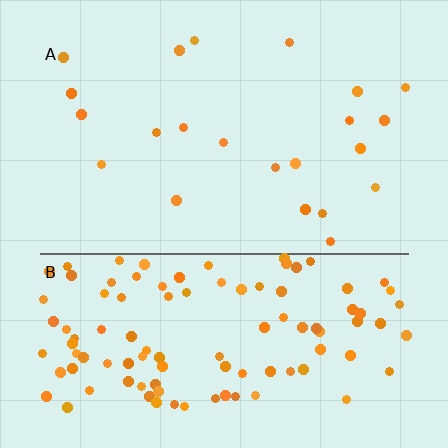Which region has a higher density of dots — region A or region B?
B (the bottom).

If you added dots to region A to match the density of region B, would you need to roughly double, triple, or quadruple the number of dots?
Approximately quadruple.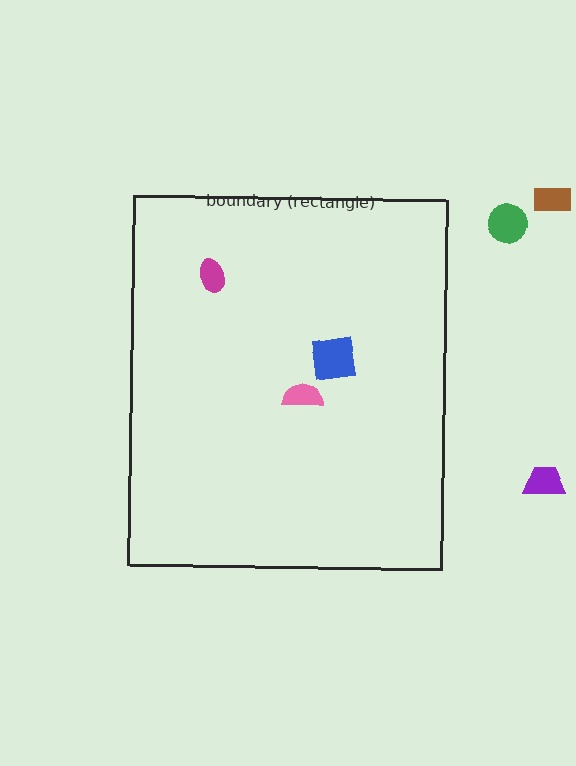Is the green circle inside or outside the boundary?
Outside.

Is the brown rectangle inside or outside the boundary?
Outside.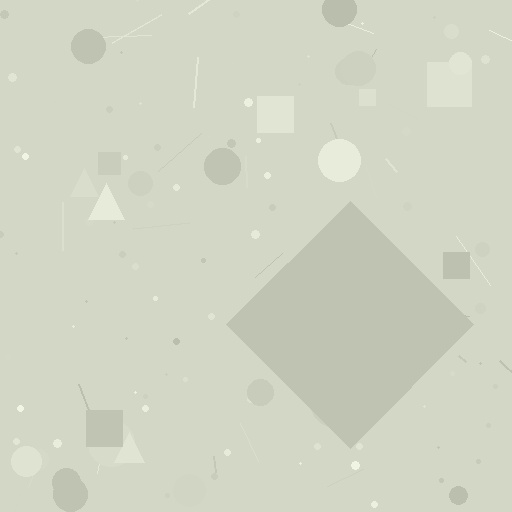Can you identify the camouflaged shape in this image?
The camouflaged shape is a diamond.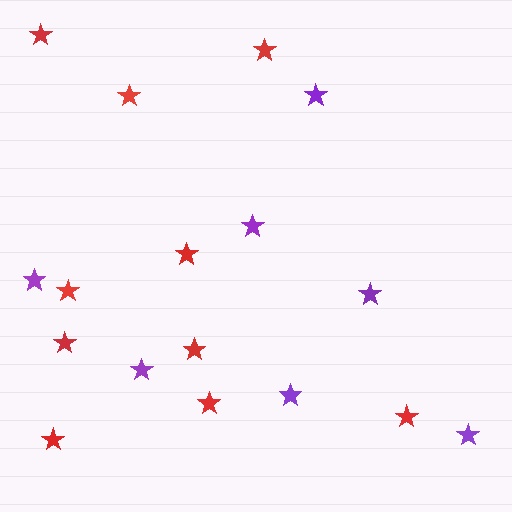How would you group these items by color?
There are 2 groups: one group of red stars (10) and one group of purple stars (7).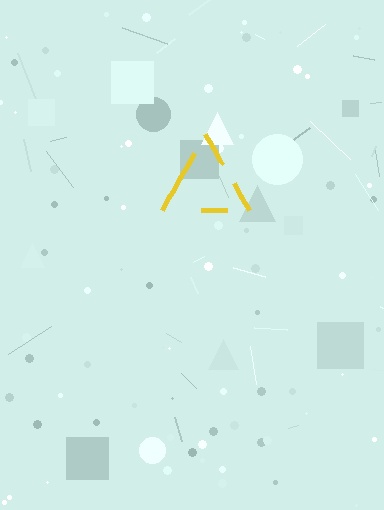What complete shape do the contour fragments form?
The contour fragments form a triangle.